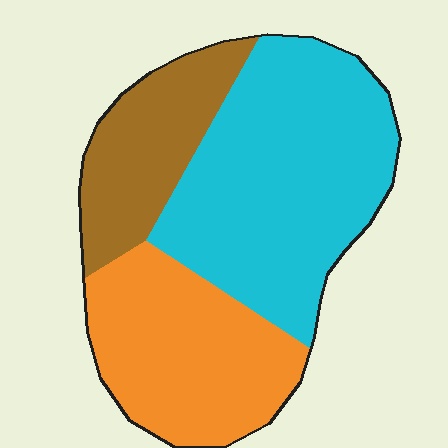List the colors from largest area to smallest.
From largest to smallest: cyan, orange, brown.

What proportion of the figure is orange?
Orange takes up about one third (1/3) of the figure.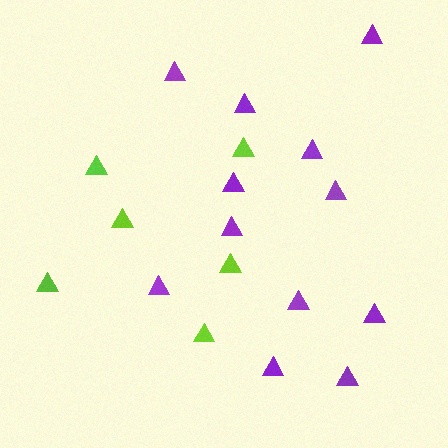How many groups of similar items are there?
There are 2 groups: one group of lime triangles (6) and one group of purple triangles (12).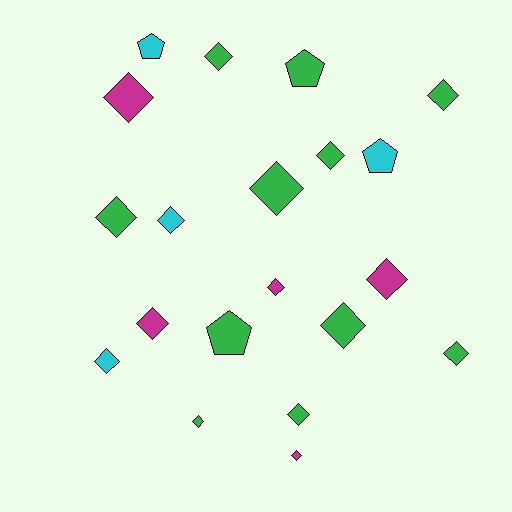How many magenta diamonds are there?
There are 5 magenta diamonds.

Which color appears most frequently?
Green, with 11 objects.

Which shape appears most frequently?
Diamond, with 16 objects.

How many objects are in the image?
There are 20 objects.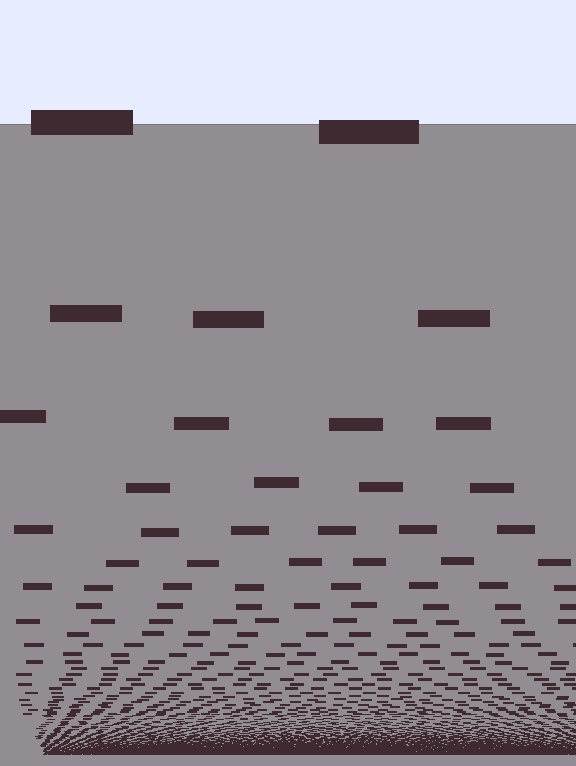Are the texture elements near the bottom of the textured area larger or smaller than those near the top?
Smaller. The gradient is inverted — elements near the bottom are smaller and denser.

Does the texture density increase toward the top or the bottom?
Density increases toward the bottom.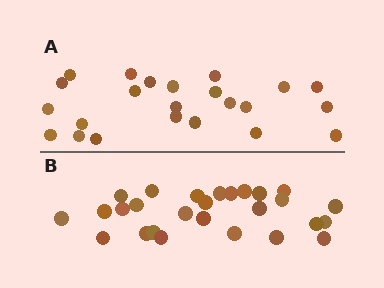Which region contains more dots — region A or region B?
Region B (the bottom region) has more dots.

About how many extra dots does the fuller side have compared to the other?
Region B has about 4 more dots than region A.